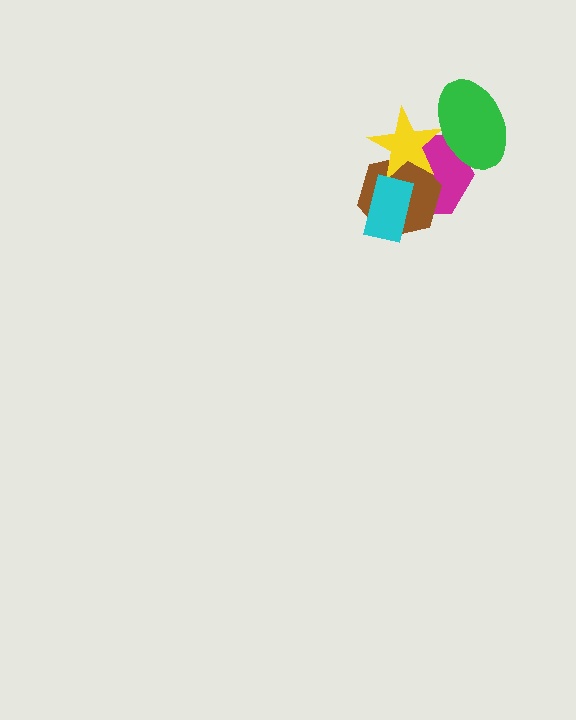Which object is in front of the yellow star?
The green ellipse is in front of the yellow star.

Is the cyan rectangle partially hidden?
No, no other shape covers it.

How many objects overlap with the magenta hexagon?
4 objects overlap with the magenta hexagon.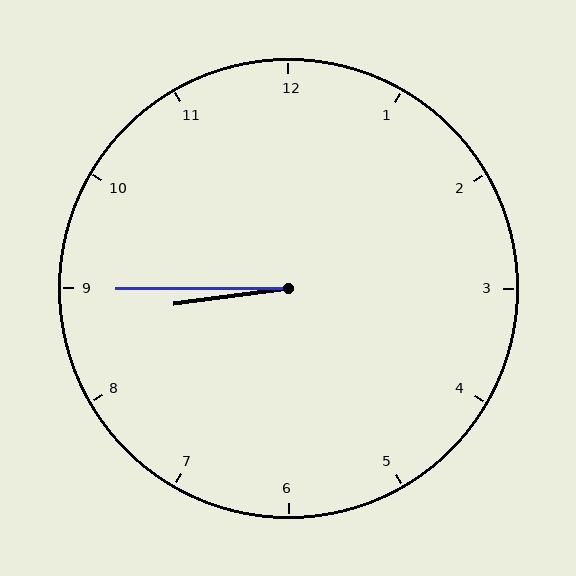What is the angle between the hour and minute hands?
Approximately 8 degrees.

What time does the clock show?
8:45.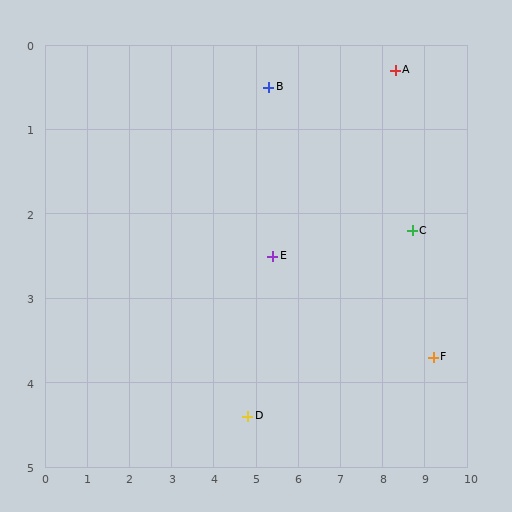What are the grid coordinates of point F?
Point F is at approximately (9.2, 3.7).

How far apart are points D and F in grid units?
Points D and F are about 4.5 grid units apart.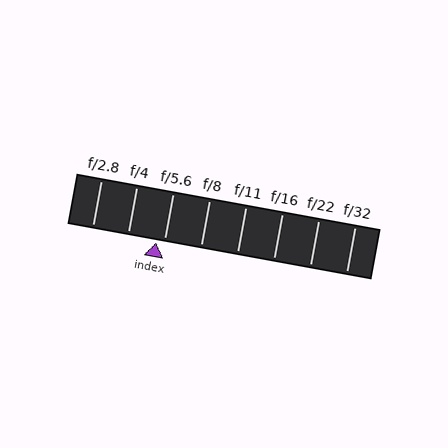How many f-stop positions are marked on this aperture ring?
There are 8 f-stop positions marked.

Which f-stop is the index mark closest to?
The index mark is closest to f/5.6.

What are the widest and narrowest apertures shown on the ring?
The widest aperture shown is f/2.8 and the narrowest is f/32.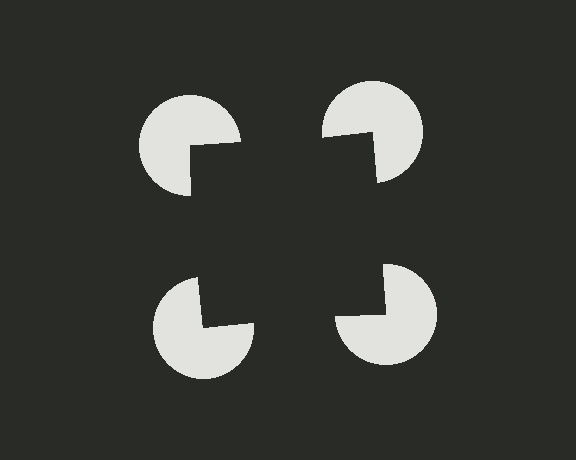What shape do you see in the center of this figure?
An illusory square — its edges are inferred from the aligned wedge cuts in the pac-man discs, not physically drawn.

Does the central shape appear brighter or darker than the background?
It typically appears slightly darker than the background, even though no actual brightness change is drawn.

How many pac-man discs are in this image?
There are 4 — one at each vertex of the illusory square.